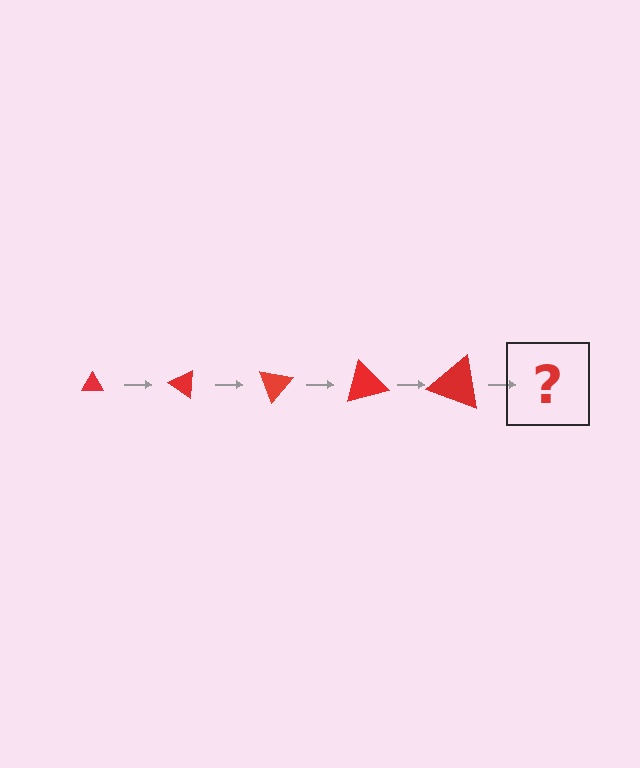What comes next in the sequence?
The next element should be a triangle, larger than the previous one and rotated 175 degrees from the start.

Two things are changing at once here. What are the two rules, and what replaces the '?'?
The two rules are that the triangle grows larger each step and it rotates 35 degrees each step. The '?' should be a triangle, larger than the previous one and rotated 175 degrees from the start.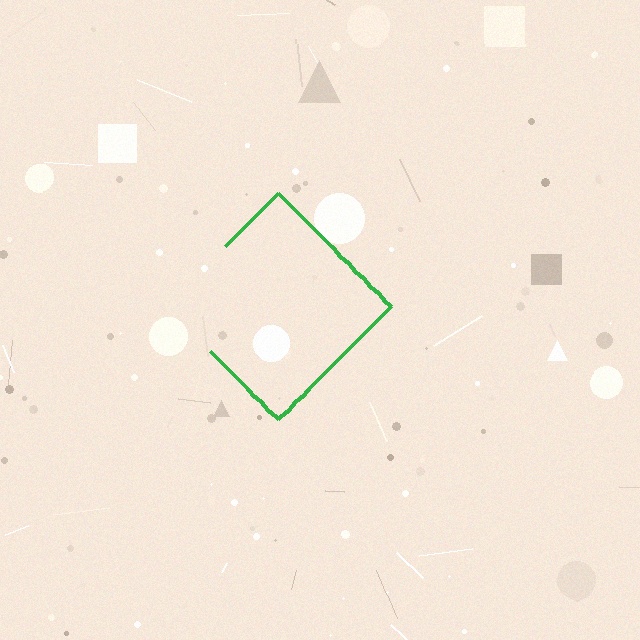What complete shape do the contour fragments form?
The contour fragments form a diamond.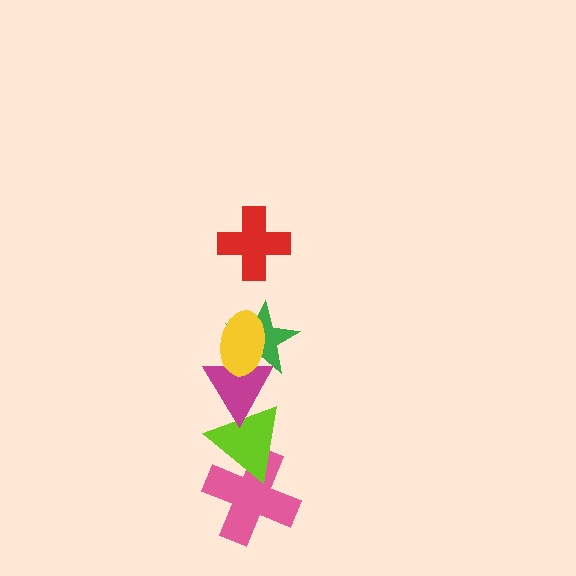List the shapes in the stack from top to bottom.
From top to bottom: the red cross, the yellow ellipse, the green star, the magenta triangle, the lime triangle, the pink cross.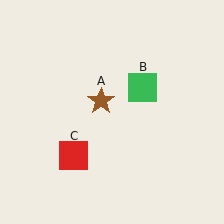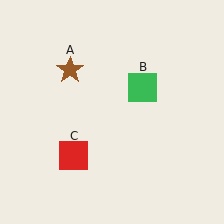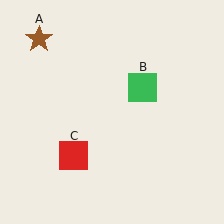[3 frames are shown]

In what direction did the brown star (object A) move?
The brown star (object A) moved up and to the left.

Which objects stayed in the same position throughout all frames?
Green square (object B) and red square (object C) remained stationary.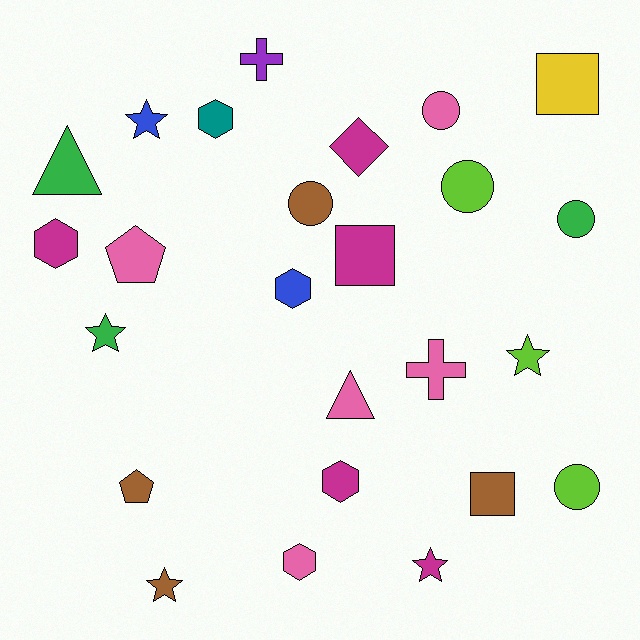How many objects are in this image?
There are 25 objects.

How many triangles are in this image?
There are 2 triangles.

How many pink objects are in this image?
There are 5 pink objects.